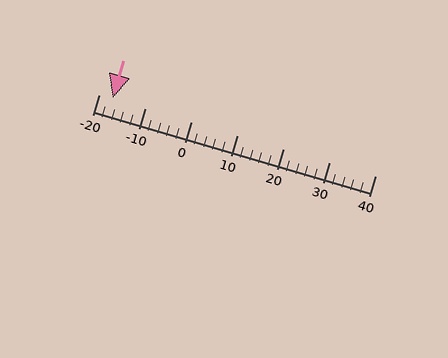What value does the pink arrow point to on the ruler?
The pink arrow points to approximately -17.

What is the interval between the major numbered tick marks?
The major tick marks are spaced 10 units apart.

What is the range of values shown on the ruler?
The ruler shows values from -20 to 40.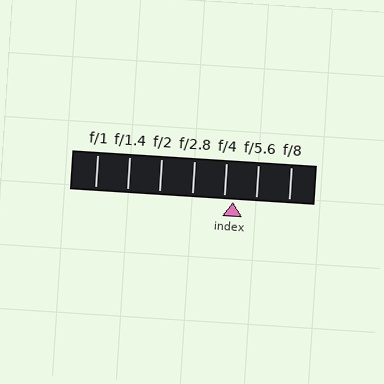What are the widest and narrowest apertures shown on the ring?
The widest aperture shown is f/1 and the narrowest is f/8.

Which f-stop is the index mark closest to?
The index mark is closest to f/4.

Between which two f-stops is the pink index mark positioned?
The index mark is between f/4 and f/5.6.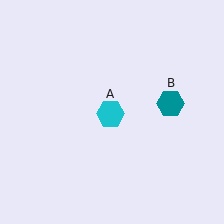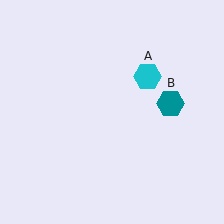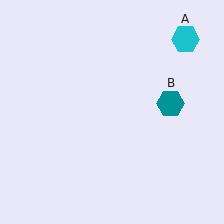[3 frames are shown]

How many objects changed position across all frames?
1 object changed position: cyan hexagon (object A).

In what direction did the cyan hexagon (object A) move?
The cyan hexagon (object A) moved up and to the right.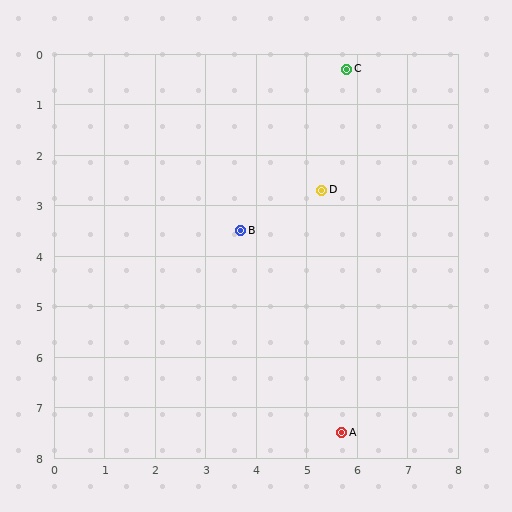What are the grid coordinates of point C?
Point C is at approximately (5.8, 0.3).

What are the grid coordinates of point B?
Point B is at approximately (3.7, 3.5).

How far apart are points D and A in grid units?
Points D and A are about 4.8 grid units apart.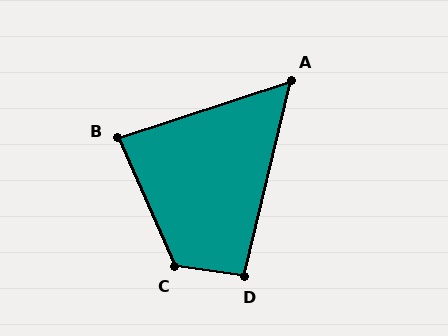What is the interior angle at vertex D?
Approximately 95 degrees (obtuse).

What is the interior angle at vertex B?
Approximately 85 degrees (acute).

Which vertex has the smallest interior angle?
A, at approximately 58 degrees.